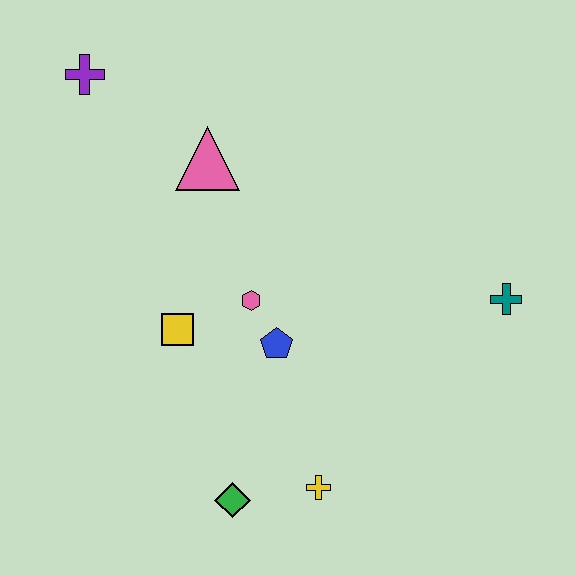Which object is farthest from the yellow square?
The teal cross is farthest from the yellow square.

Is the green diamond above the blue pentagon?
No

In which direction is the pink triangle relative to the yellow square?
The pink triangle is above the yellow square.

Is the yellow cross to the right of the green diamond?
Yes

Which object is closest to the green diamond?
The yellow cross is closest to the green diamond.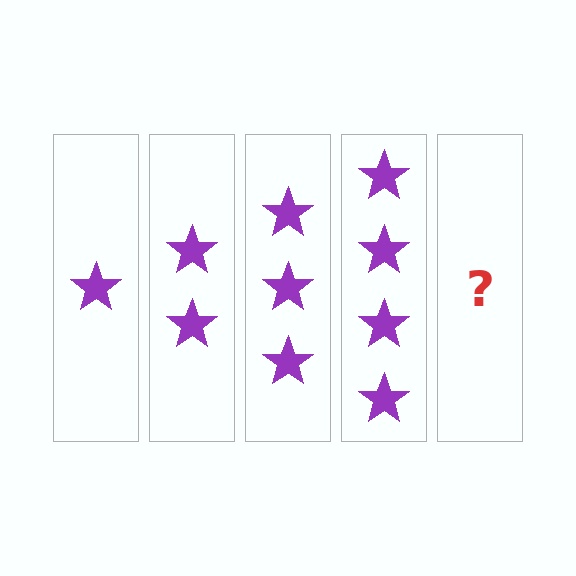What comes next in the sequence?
The next element should be 5 stars.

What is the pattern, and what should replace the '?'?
The pattern is that each step adds one more star. The '?' should be 5 stars.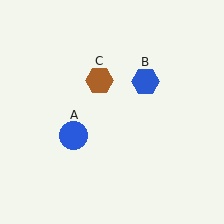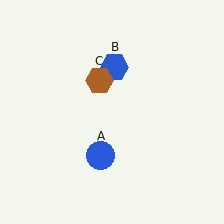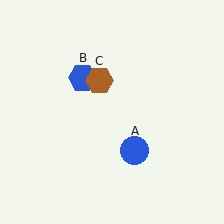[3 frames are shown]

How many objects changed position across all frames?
2 objects changed position: blue circle (object A), blue hexagon (object B).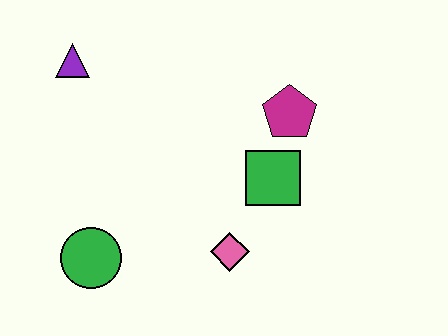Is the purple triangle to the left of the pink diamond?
Yes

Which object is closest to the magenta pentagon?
The green square is closest to the magenta pentagon.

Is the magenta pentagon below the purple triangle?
Yes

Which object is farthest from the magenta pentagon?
The green circle is farthest from the magenta pentagon.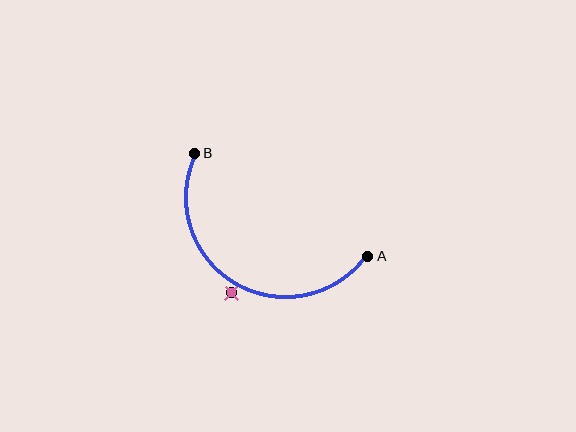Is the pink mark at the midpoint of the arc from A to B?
No — the pink mark does not lie on the arc at all. It sits slightly outside the curve.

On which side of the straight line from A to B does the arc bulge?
The arc bulges below the straight line connecting A and B.